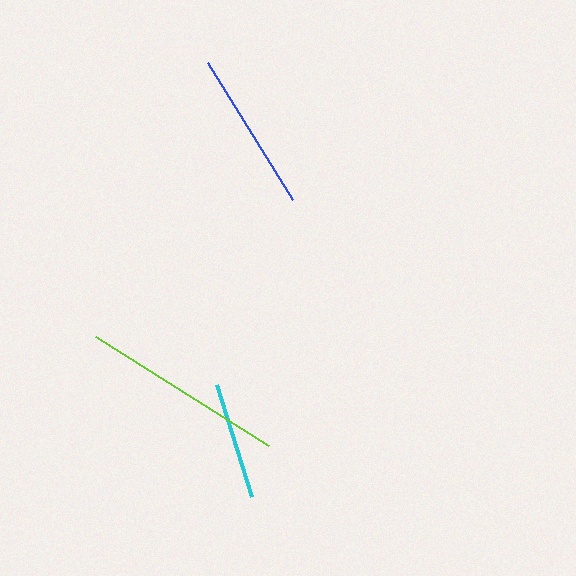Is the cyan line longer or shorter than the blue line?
The blue line is longer than the cyan line.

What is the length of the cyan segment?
The cyan segment is approximately 118 pixels long.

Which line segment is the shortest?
The cyan line is the shortest at approximately 118 pixels.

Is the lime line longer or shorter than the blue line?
The lime line is longer than the blue line.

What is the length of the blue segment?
The blue segment is approximately 161 pixels long.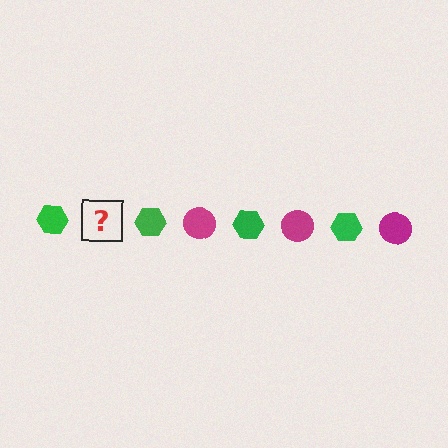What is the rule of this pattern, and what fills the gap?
The rule is that the pattern alternates between green hexagon and magenta circle. The gap should be filled with a magenta circle.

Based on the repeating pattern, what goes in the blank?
The blank should be a magenta circle.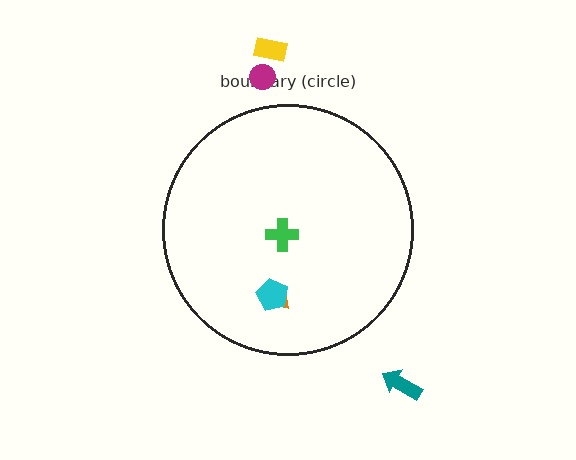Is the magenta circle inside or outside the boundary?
Outside.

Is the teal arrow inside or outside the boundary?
Outside.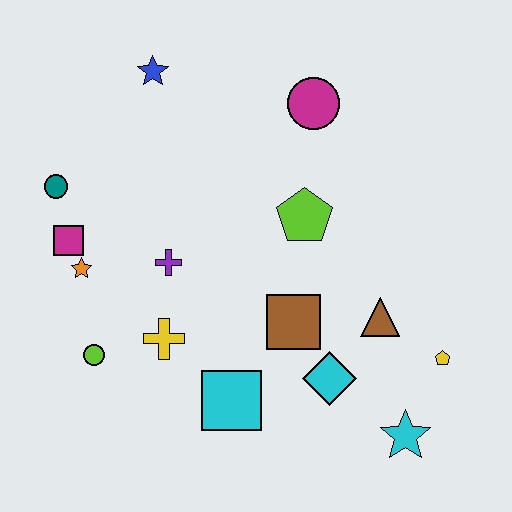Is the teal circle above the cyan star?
Yes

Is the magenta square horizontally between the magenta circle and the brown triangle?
No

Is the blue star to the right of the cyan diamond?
No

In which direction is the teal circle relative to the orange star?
The teal circle is above the orange star.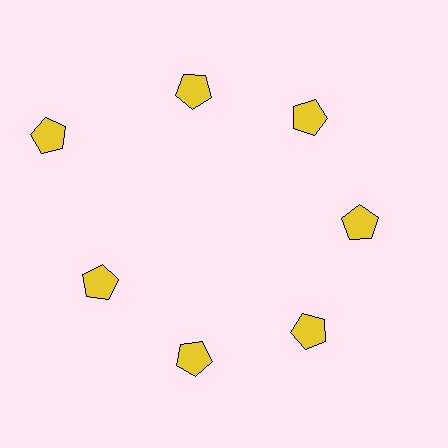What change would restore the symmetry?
The symmetry would be restored by moving it inward, back onto the ring so that all 7 pentagons sit at equal angles and equal distance from the center.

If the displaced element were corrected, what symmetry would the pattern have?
It would have 7-fold rotational symmetry — the pattern would map onto itself every 51 degrees.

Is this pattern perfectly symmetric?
No. The 7 yellow pentagons are arranged in a ring, but one element near the 10 o'clock position is pushed outward from the center, breaking the 7-fold rotational symmetry.